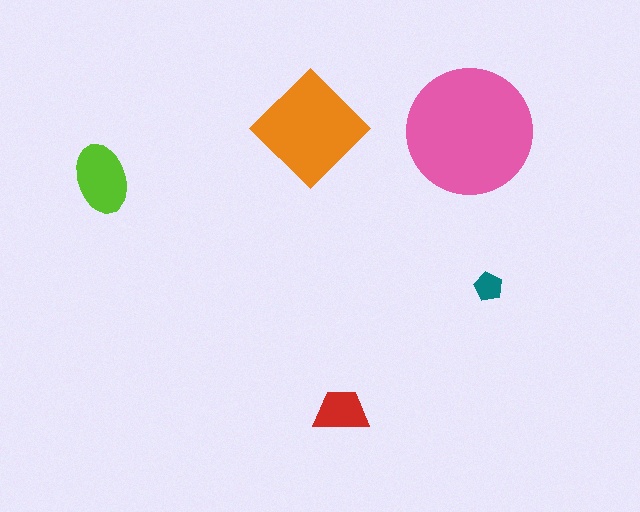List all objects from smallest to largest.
The teal pentagon, the red trapezoid, the lime ellipse, the orange diamond, the pink circle.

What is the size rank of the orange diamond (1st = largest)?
2nd.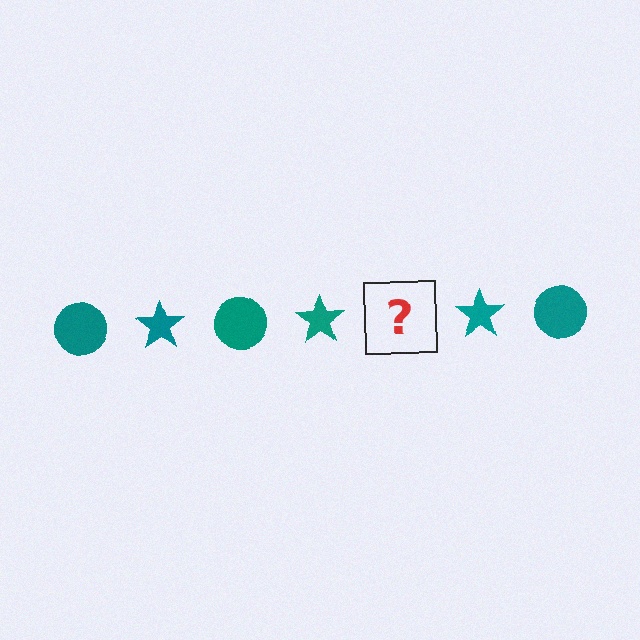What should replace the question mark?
The question mark should be replaced with a teal circle.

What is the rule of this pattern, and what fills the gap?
The rule is that the pattern cycles through circle, star shapes in teal. The gap should be filled with a teal circle.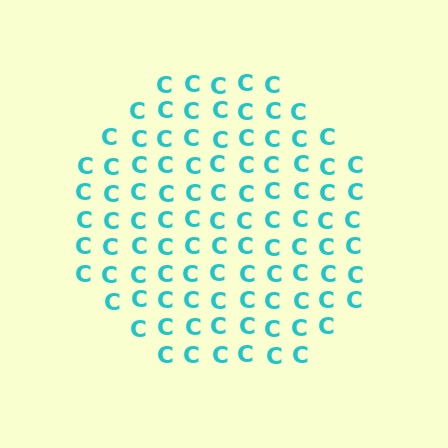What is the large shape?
The large shape is a circle.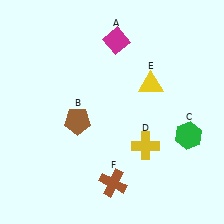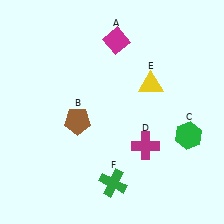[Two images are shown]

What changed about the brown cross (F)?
In Image 1, F is brown. In Image 2, it changed to green.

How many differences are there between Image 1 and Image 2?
There are 2 differences between the two images.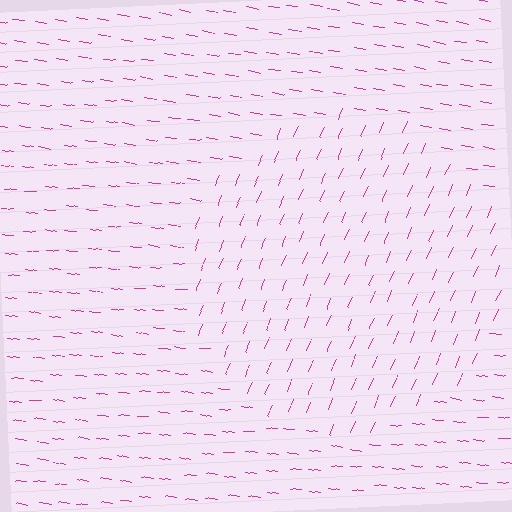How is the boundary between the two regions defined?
The boundary is defined purely by a change in line orientation (approximately 76 degrees difference). All lines are the same color and thickness.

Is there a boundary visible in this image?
Yes, there is a texture boundary formed by a change in line orientation.